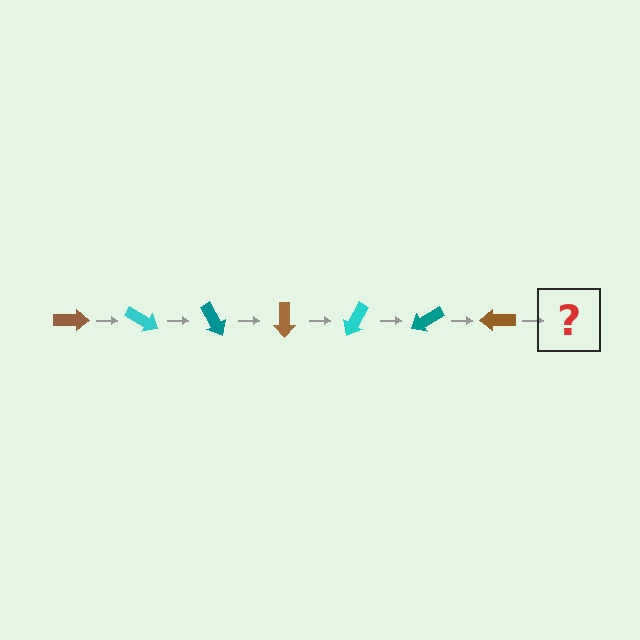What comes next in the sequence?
The next element should be a cyan arrow, rotated 210 degrees from the start.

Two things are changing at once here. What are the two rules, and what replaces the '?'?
The two rules are that it rotates 30 degrees each step and the color cycles through brown, cyan, and teal. The '?' should be a cyan arrow, rotated 210 degrees from the start.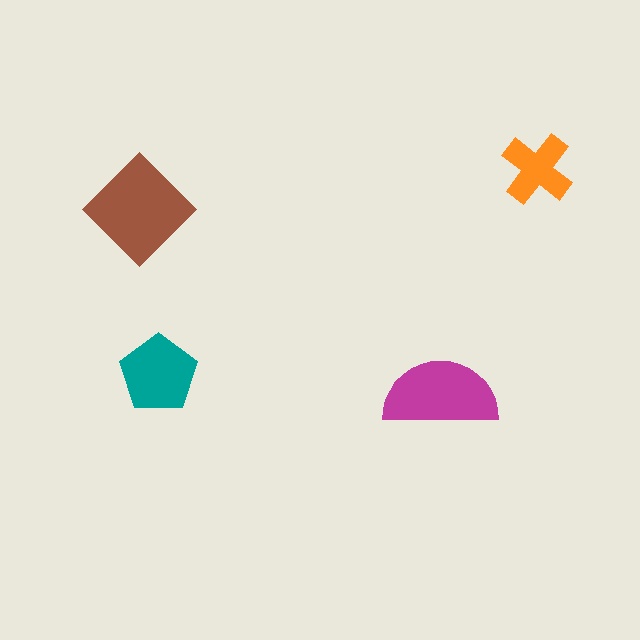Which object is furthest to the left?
The brown diamond is leftmost.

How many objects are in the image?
There are 4 objects in the image.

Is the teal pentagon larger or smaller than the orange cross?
Larger.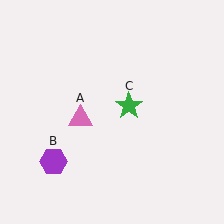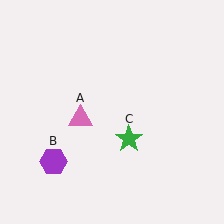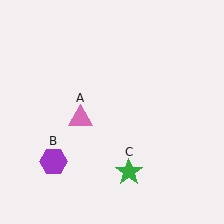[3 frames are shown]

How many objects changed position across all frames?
1 object changed position: green star (object C).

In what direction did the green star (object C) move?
The green star (object C) moved down.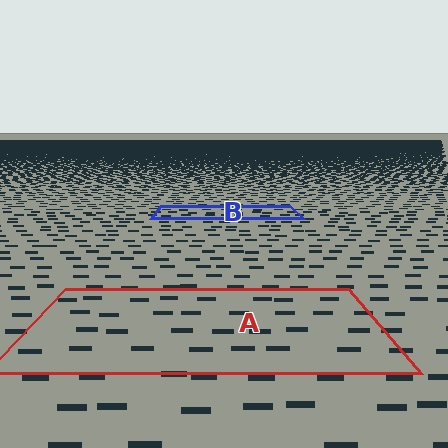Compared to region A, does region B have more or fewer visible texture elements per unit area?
Region B has more texture elements per unit area — they are packed more densely because it is farther away.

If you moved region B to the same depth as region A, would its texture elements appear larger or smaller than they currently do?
They would appear larger. At a closer depth, the same texture elements are projected at a bigger on-screen size.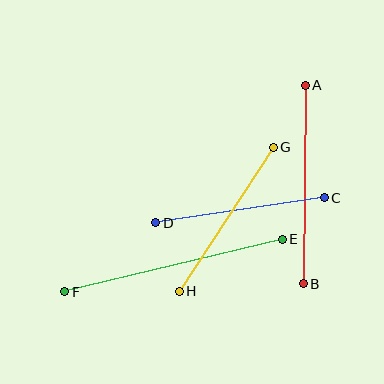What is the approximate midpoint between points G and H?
The midpoint is at approximately (226, 219) pixels.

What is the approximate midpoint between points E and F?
The midpoint is at approximately (173, 266) pixels.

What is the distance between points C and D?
The distance is approximately 170 pixels.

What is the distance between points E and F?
The distance is approximately 224 pixels.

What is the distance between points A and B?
The distance is approximately 198 pixels.